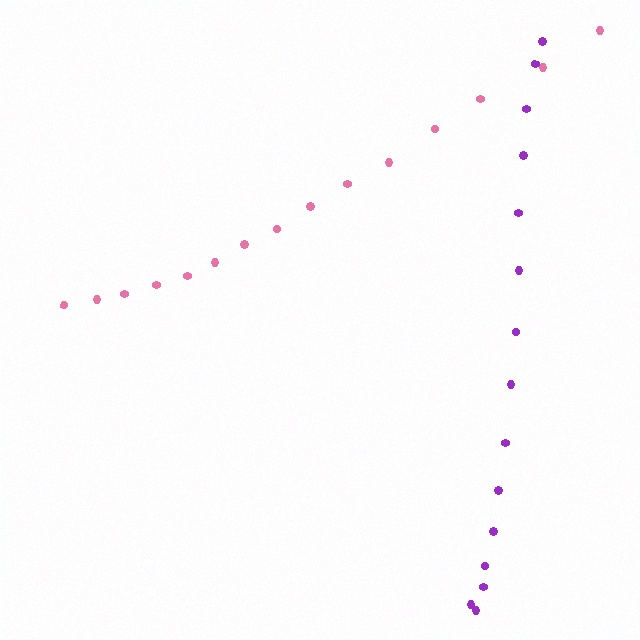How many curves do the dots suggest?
There are 2 distinct paths.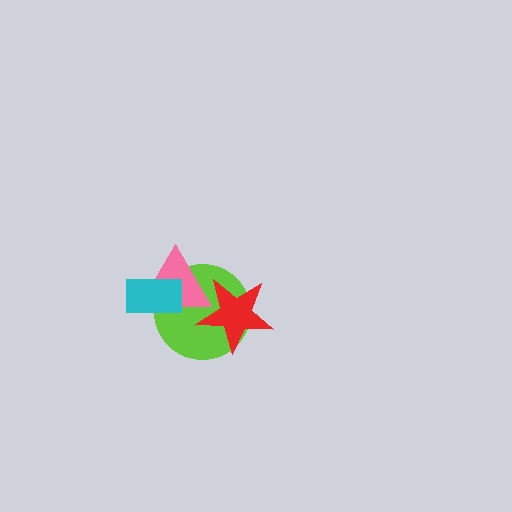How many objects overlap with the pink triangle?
3 objects overlap with the pink triangle.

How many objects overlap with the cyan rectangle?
2 objects overlap with the cyan rectangle.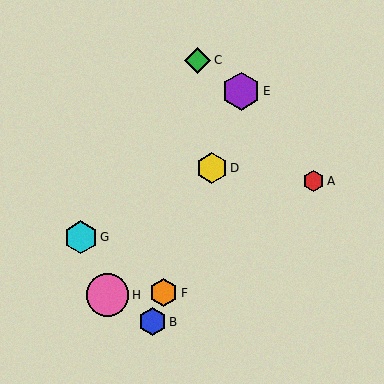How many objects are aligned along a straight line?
4 objects (B, D, E, F) are aligned along a straight line.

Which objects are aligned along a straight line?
Objects B, D, E, F are aligned along a straight line.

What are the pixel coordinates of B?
Object B is at (153, 322).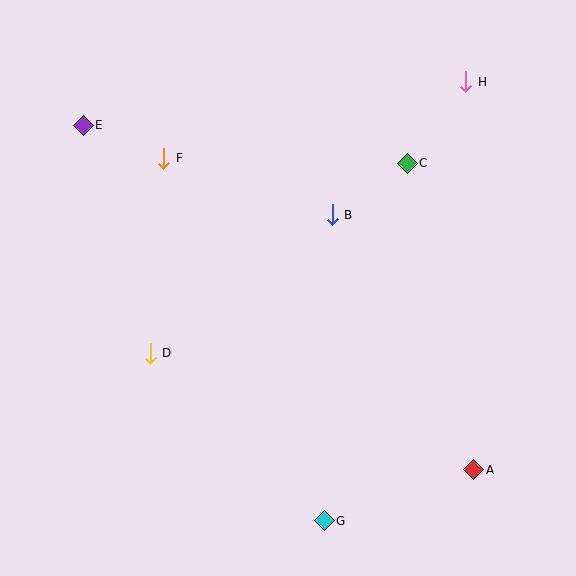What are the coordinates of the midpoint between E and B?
The midpoint between E and B is at (208, 170).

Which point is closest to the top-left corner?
Point E is closest to the top-left corner.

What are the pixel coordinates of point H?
Point H is at (466, 82).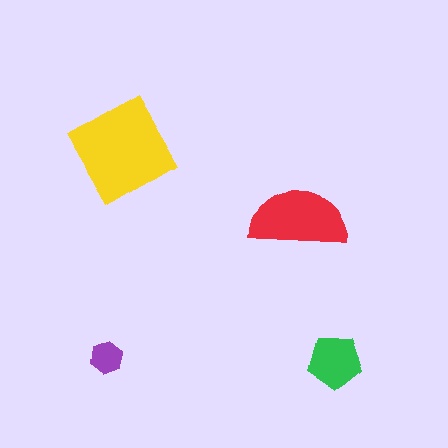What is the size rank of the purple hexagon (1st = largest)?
4th.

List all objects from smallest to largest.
The purple hexagon, the green pentagon, the red semicircle, the yellow diamond.